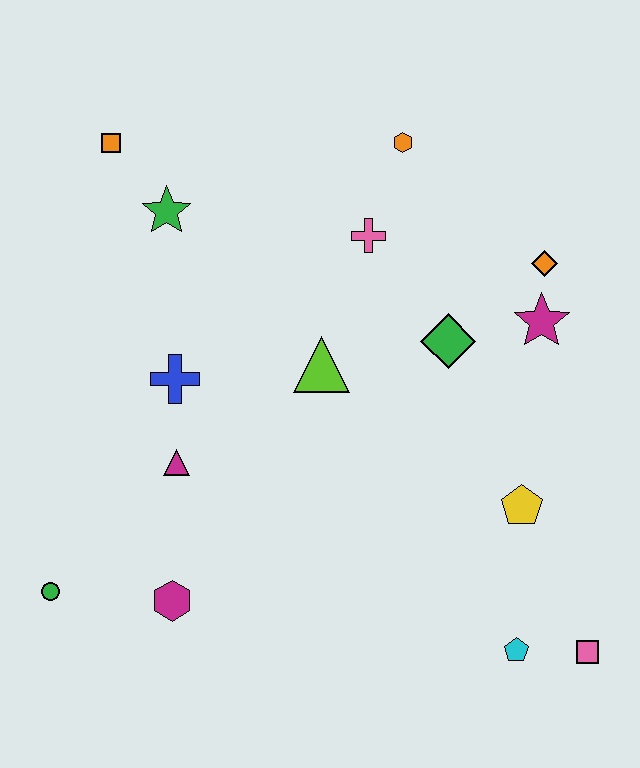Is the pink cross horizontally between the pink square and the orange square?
Yes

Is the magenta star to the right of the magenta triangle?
Yes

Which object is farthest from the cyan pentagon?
The orange square is farthest from the cyan pentagon.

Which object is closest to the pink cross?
The orange hexagon is closest to the pink cross.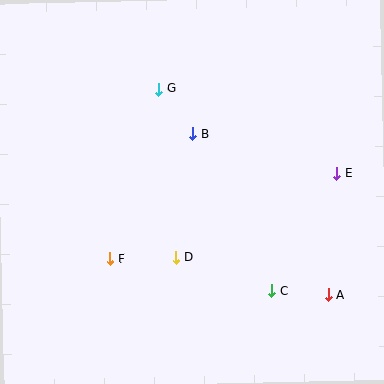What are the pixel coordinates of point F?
Point F is at (110, 259).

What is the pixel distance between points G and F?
The distance between G and F is 177 pixels.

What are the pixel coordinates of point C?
Point C is at (272, 291).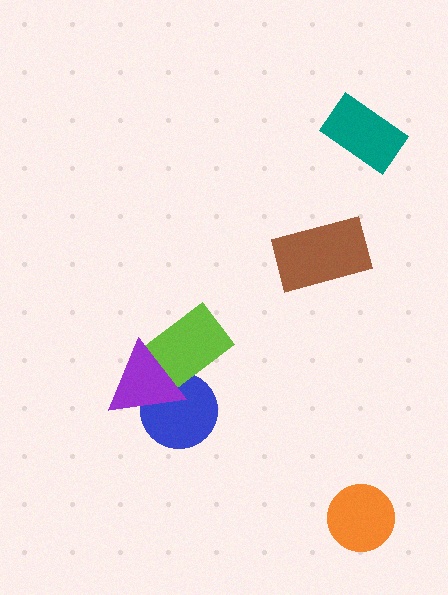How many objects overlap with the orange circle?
0 objects overlap with the orange circle.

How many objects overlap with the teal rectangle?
0 objects overlap with the teal rectangle.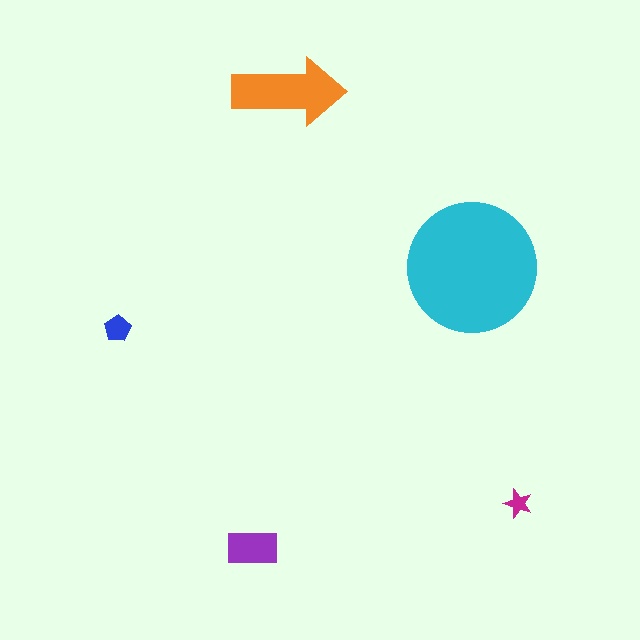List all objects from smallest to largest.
The magenta star, the blue pentagon, the purple rectangle, the orange arrow, the cyan circle.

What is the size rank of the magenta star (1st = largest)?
5th.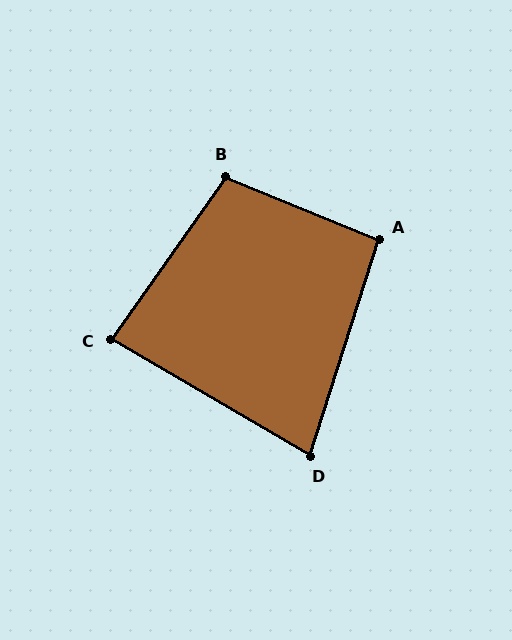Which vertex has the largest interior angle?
B, at approximately 103 degrees.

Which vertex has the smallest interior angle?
D, at approximately 77 degrees.